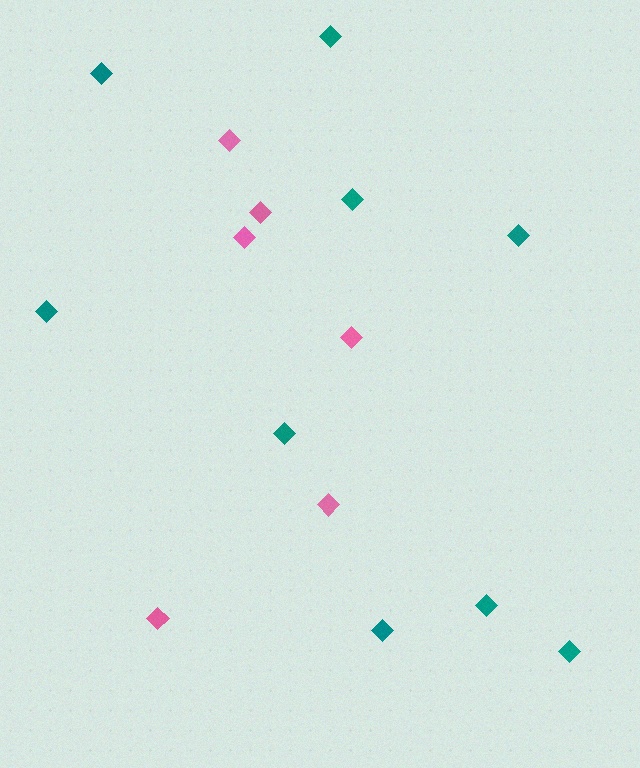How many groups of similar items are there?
There are 2 groups: one group of teal diamonds (9) and one group of pink diamonds (6).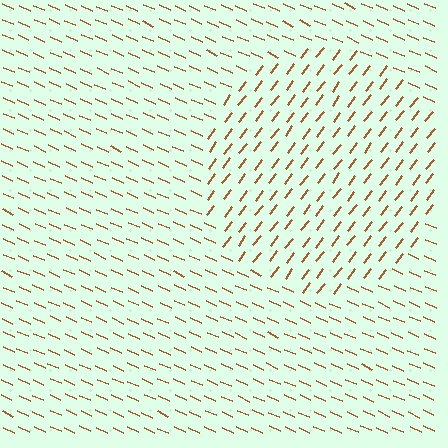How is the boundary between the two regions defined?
The boundary is defined purely by a change in line orientation (approximately 77 degrees difference). All lines are the same color and thickness.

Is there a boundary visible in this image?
Yes, there is a texture boundary formed by a change in line orientation.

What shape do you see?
I see a circle.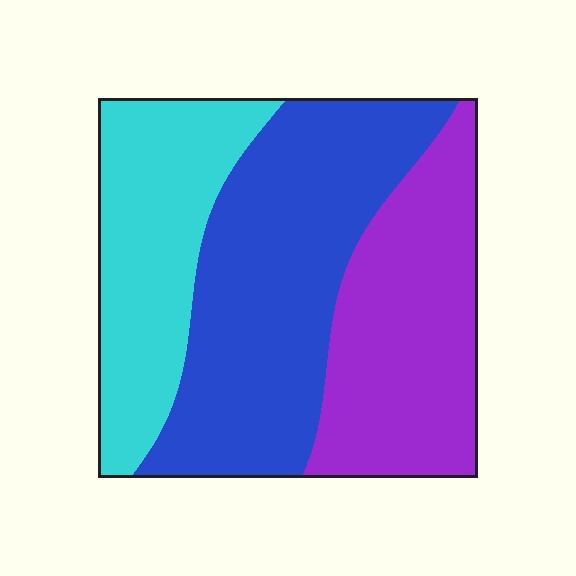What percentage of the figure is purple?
Purple covers 31% of the figure.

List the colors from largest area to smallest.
From largest to smallest: blue, purple, cyan.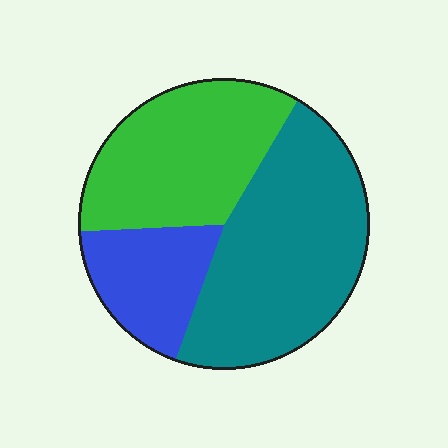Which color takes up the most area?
Teal, at roughly 45%.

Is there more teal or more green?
Teal.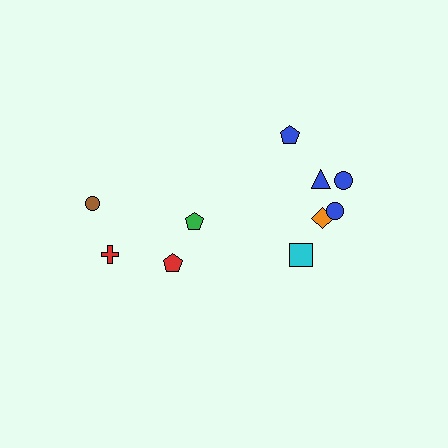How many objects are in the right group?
There are 6 objects.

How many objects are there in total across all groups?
There are 10 objects.